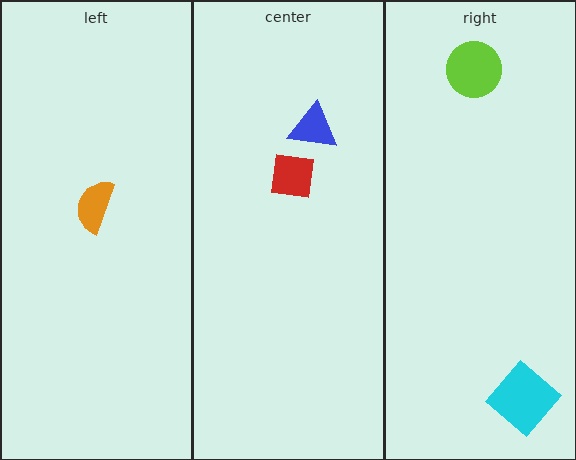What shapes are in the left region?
The orange semicircle.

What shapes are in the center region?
The blue triangle, the red square.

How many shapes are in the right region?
2.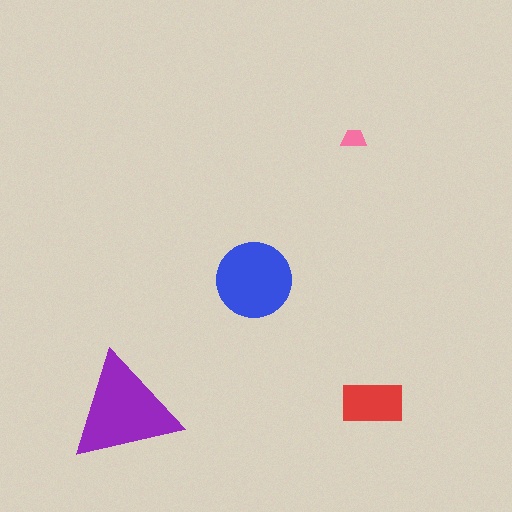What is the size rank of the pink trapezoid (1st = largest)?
4th.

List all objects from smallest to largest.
The pink trapezoid, the red rectangle, the blue circle, the purple triangle.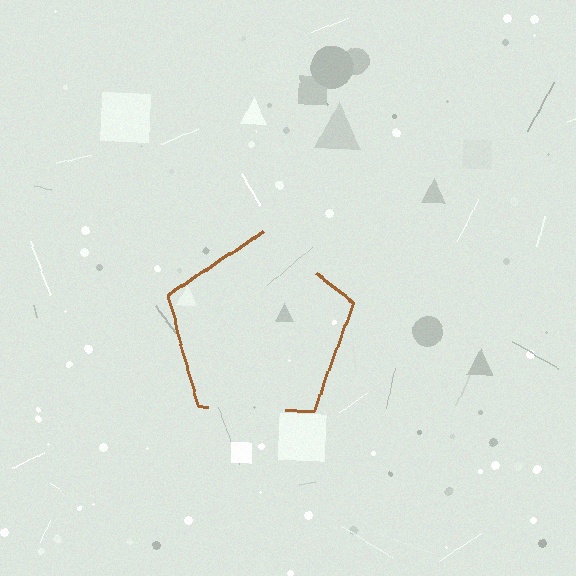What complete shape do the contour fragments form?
The contour fragments form a pentagon.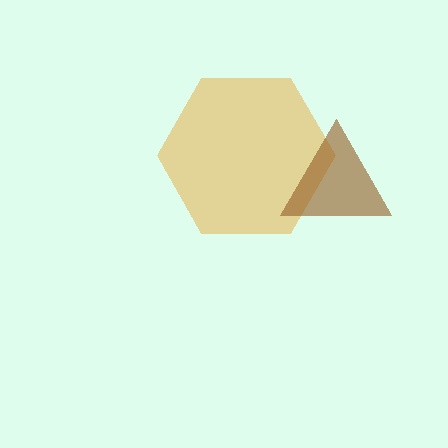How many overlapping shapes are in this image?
There are 2 overlapping shapes in the image.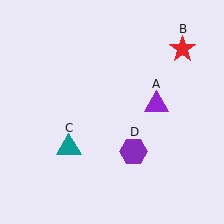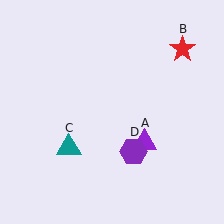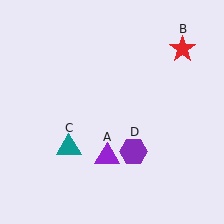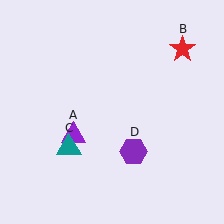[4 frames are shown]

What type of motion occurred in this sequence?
The purple triangle (object A) rotated clockwise around the center of the scene.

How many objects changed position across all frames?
1 object changed position: purple triangle (object A).